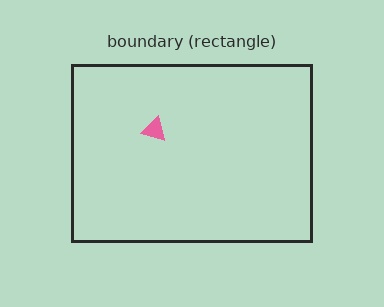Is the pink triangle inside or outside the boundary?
Inside.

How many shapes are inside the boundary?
1 inside, 0 outside.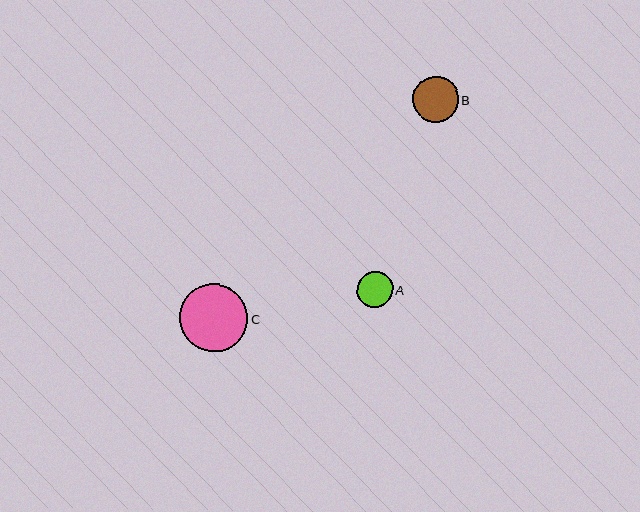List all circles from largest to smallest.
From largest to smallest: C, B, A.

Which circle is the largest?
Circle C is the largest with a size of approximately 68 pixels.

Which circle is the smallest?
Circle A is the smallest with a size of approximately 36 pixels.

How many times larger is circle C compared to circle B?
Circle C is approximately 1.5 times the size of circle B.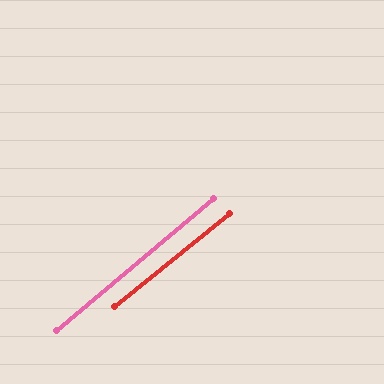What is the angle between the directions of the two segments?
Approximately 1 degree.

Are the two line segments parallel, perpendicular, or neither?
Parallel — their directions differ by only 1.2°.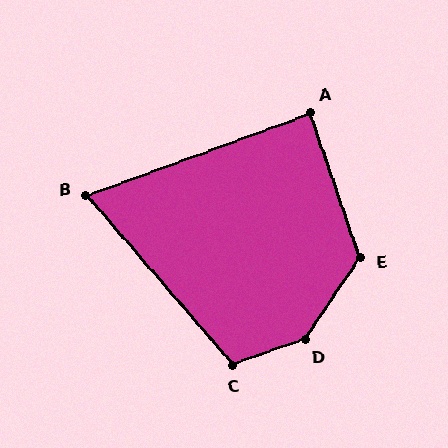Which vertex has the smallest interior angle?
B, at approximately 69 degrees.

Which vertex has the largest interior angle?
D, at approximately 144 degrees.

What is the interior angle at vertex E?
Approximately 127 degrees (obtuse).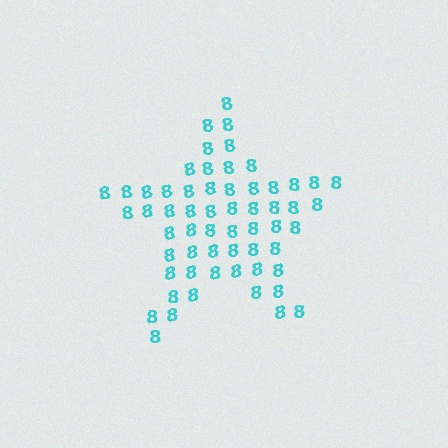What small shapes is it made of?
It is made of small digit 8's.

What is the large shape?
The large shape is a star.